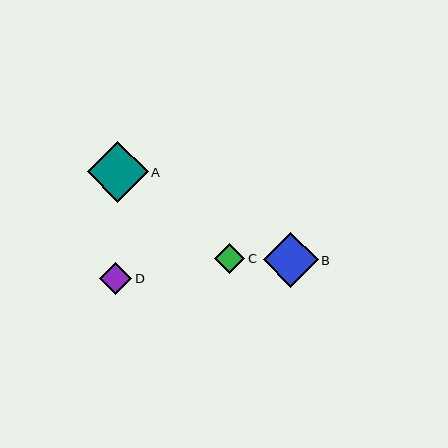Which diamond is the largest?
Diamond A is the largest with a size of approximately 61 pixels.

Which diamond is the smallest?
Diamond C is the smallest with a size of approximately 30 pixels.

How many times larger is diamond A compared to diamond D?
Diamond A is approximately 1.9 times the size of diamond D.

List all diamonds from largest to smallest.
From largest to smallest: A, B, D, C.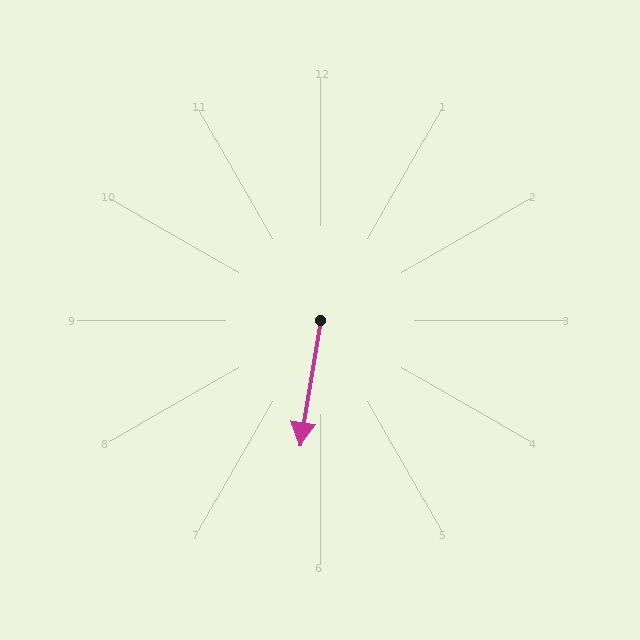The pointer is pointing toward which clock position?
Roughly 6 o'clock.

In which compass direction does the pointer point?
South.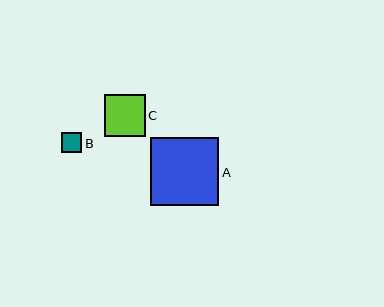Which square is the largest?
Square A is the largest with a size of approximately 68 pixels.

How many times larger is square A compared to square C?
Square A is approximately 1.7 times the size of square C.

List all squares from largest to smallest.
From largest to smallest: A, C, B.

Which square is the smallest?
Square B is the smallest with a size of approximately 20 pixels.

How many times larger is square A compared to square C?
Square A is approximately 1.7 times the size of square C.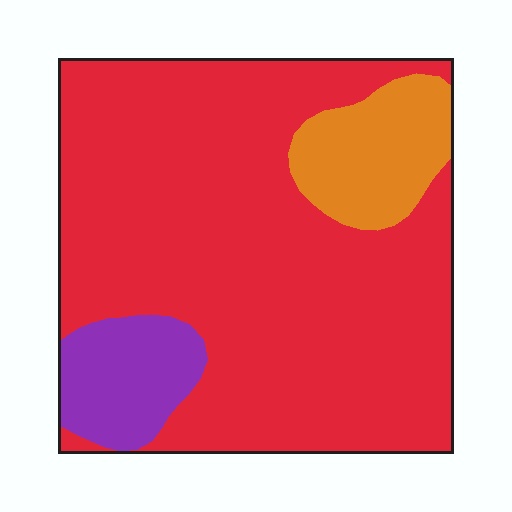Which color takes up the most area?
Red, at roughly 80%.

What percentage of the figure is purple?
Purple takes up about one tenth (1/10) of the figure.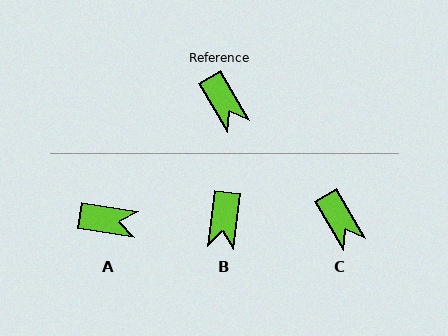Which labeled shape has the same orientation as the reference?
C.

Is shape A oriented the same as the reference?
No, it is off by about 51 degrees.